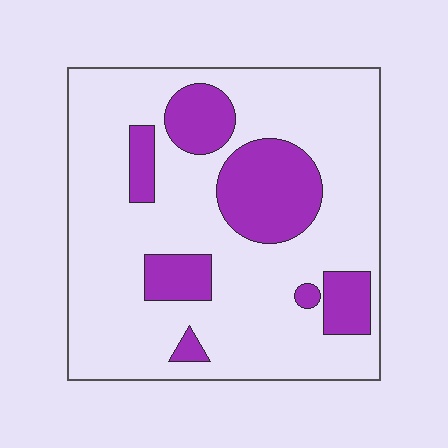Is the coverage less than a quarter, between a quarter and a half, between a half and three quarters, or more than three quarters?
Less than a quarter.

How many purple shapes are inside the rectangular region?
7.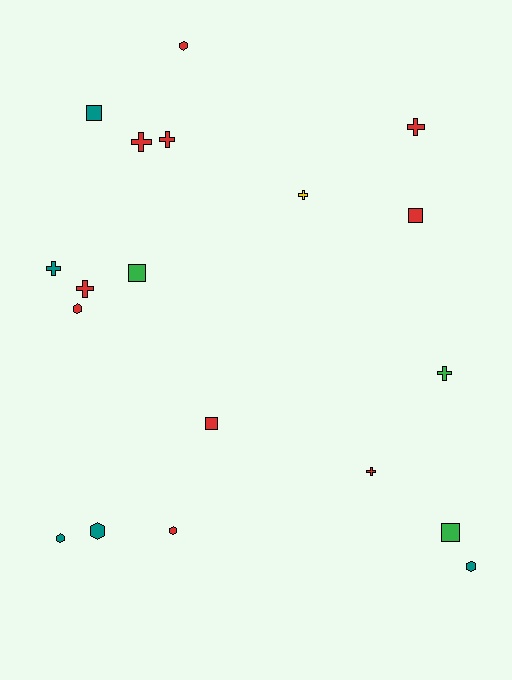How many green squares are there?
There are 2 green squares.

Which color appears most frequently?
Red, with 10 objects.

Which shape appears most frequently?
Cross, with 8 objects.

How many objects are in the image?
There are 19 objects.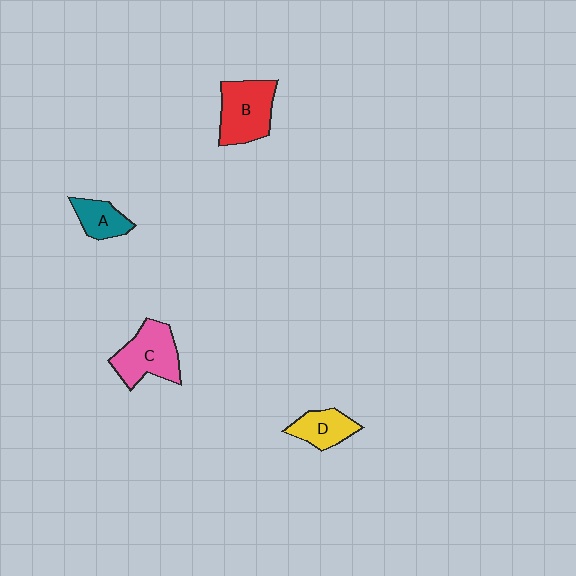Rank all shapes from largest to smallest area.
From largest to smallest: B (red), C (pink), D (yellow), A (teal).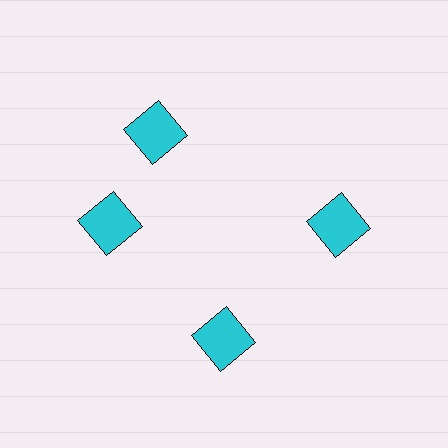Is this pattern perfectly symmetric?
No. The 4 cyan squares are arranged in a ring, but one element near the 12 o'clock position is rotated out of alignment along the ring, breaking the 4-fold rotational symmetry.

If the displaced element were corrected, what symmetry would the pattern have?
It would have 4-fold rotational symmetry — the pattern would map onto itself every 90 degrees.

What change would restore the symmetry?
The symmetry would be restored by rotating it back into even spacing with its neighbors so that all 4 squares sit at equal angles and equal distance from the center.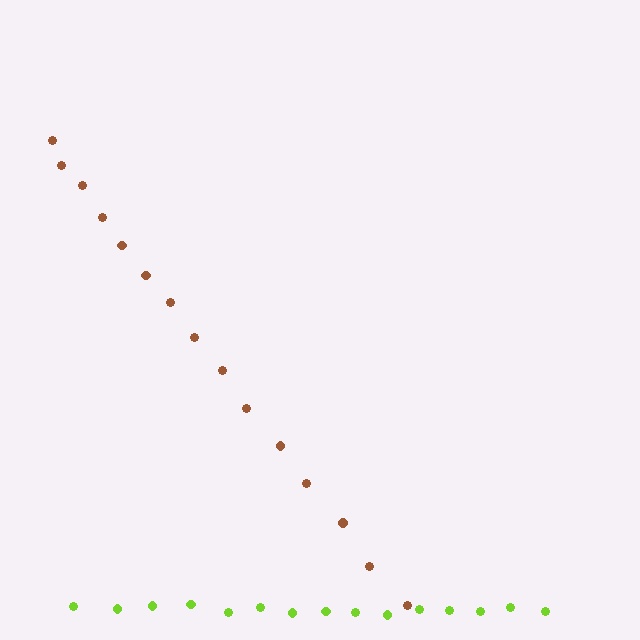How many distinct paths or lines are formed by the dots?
There are 2 distinct paths.